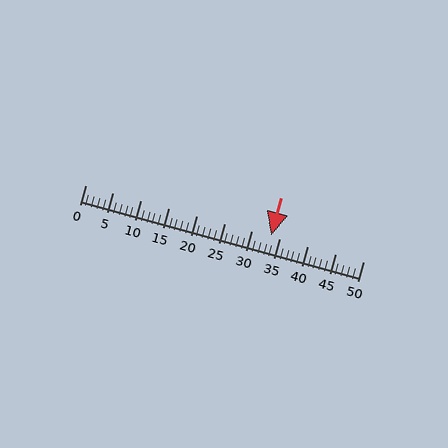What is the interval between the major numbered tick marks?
The major tick marks are spaced 5 units apart.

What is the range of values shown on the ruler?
The ruler shows values from 0 to 50.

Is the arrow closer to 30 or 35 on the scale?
The arrow is closer to 35.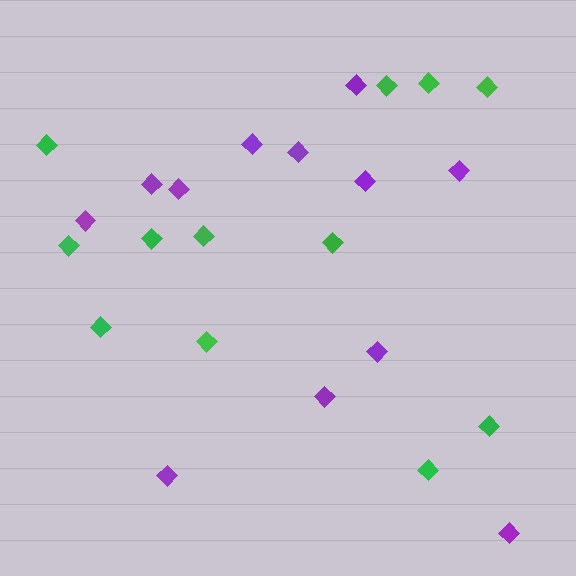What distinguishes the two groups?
There are 2 groups: one group of green diamonds (12) and one group of purple diamonds (12).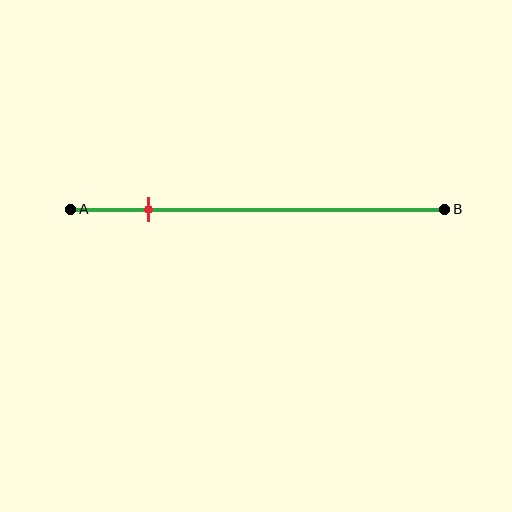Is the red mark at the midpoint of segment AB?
No, the mark is at about 20% from A, not at the 50% midpoint.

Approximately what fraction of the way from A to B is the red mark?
The red mark is approximately 20% of the way from A to B.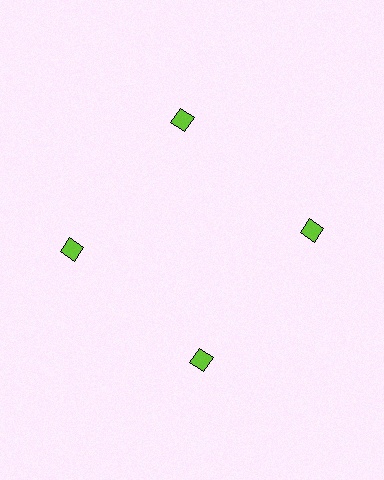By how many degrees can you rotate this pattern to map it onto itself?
The pattern maps onto itself every 90 degrees of rotation.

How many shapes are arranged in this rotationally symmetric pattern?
There are 4 shapes, arranged in 4 groups of 1.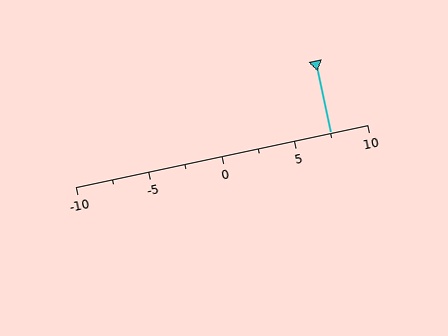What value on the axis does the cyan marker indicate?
The marker indicates approximately 7.5.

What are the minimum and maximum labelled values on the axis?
The axis runs from -10 to 10.